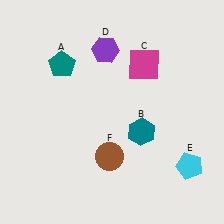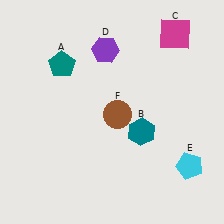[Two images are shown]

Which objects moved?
The objects that moved are: the magenta square (C), the brown circle (F).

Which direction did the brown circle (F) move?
The brown circle (F) moved up.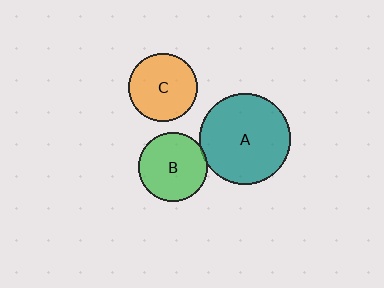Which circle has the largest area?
Circle A (teal).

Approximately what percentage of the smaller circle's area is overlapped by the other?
Approximately 5%.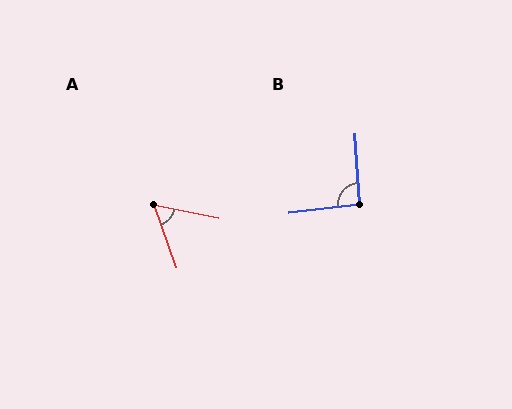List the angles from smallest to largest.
A (60°), B (93°).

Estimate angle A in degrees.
Approximately 60 degrees.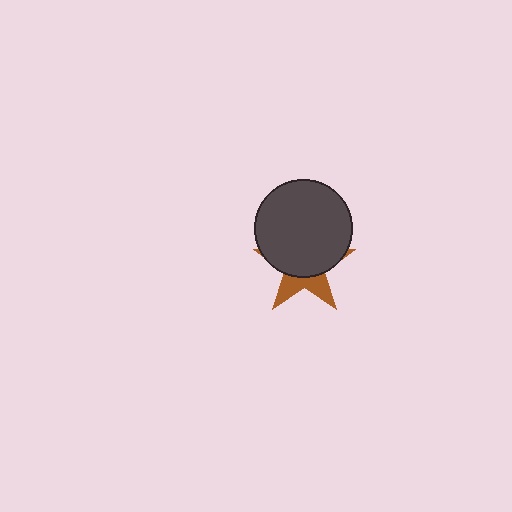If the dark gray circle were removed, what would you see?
You would see the complete brown star.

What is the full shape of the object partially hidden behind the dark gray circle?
The partially hidden object is a brown star.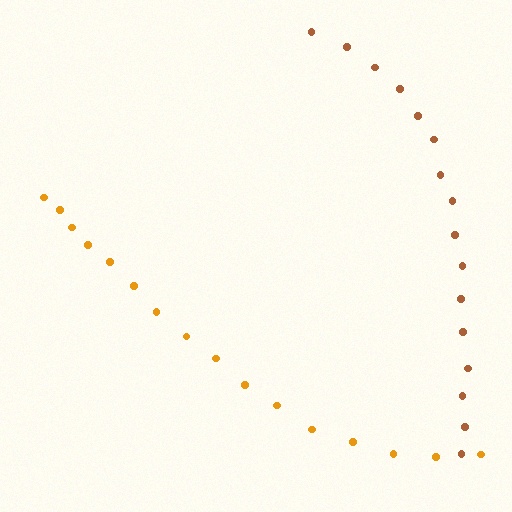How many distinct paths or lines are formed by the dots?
There are 2 distinct paths.